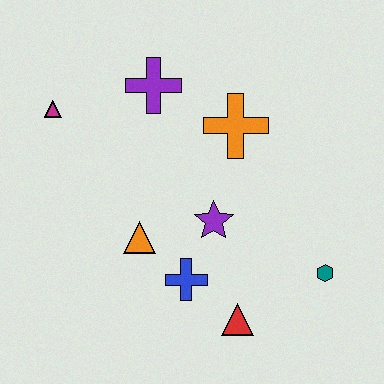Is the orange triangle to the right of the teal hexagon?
No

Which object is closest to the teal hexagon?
The red triangle is closest to the teal hexagon.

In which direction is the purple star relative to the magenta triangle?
The purple star is to the right of the magenta triangle.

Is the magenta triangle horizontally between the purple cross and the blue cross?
No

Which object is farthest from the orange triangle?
The teal hexagon is farthest from the orange triangle.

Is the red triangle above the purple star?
No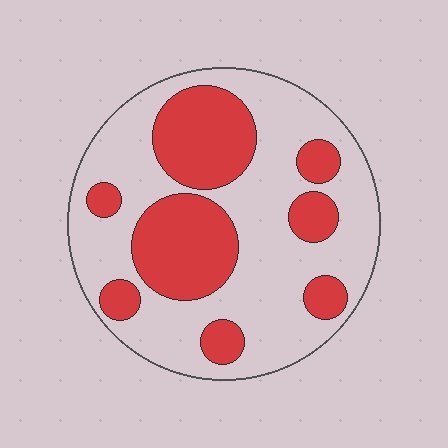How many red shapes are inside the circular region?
8.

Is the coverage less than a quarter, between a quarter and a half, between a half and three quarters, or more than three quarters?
Between a quarter and a half.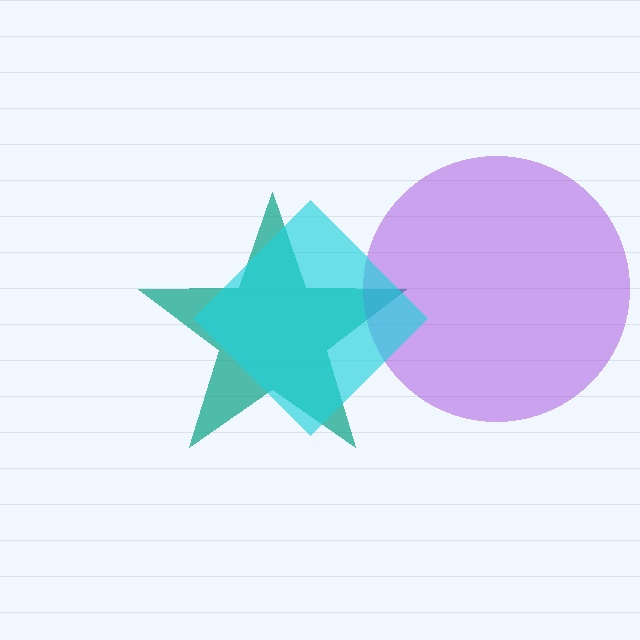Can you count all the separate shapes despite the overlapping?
Yes, there are 3 separate shapes.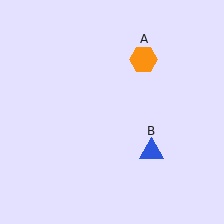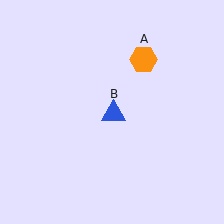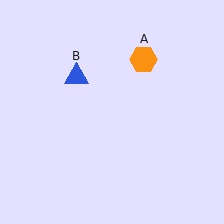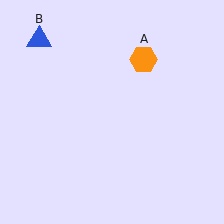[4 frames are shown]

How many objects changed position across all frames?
1 object changed position: blue triangle (object B).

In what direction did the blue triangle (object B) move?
The blue triangle (object B) moved up and to the left.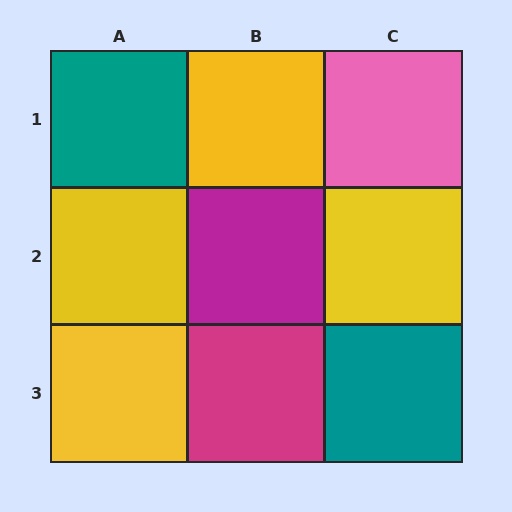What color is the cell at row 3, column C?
Teal.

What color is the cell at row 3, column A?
Yellow.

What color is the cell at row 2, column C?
Yellow.